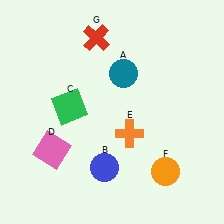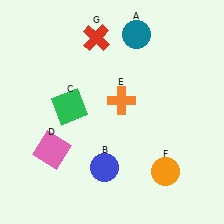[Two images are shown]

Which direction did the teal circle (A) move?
The teal circle (A) moved up.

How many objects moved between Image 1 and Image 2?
2 objects moved between the two images.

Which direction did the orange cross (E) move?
The orange cross (E) moved up.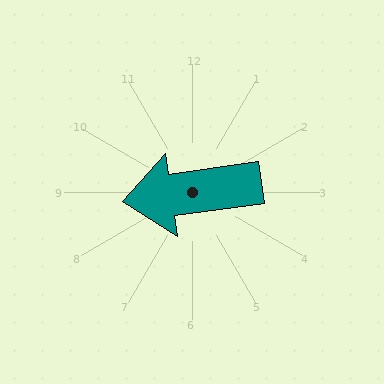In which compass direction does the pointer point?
West.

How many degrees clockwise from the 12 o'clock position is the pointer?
Approximately 262 degrees.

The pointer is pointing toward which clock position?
Roughly 9 o'clock.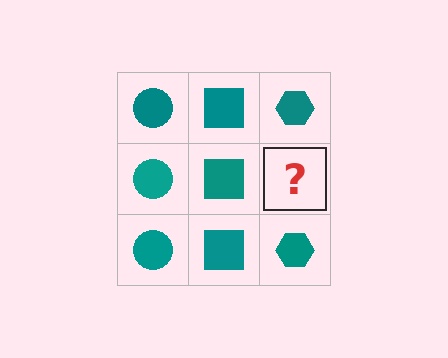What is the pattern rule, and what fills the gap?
The rule is that each column has a consistent shape. The gap should be filled with a teal hexagon.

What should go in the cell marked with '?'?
The missing cell should contain a teal hexagon.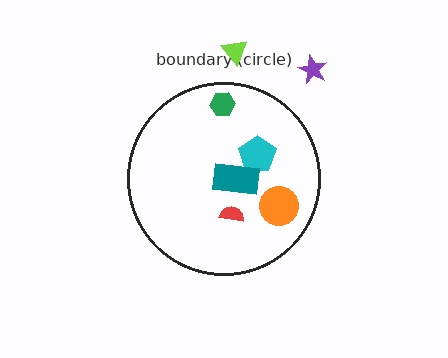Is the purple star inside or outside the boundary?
Outside.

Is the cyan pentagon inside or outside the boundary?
Inside.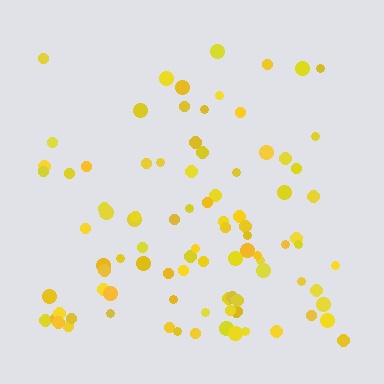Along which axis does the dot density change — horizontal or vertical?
Vertical.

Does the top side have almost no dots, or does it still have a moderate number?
Still a moderate number, just noticeably fewer than the bottom.